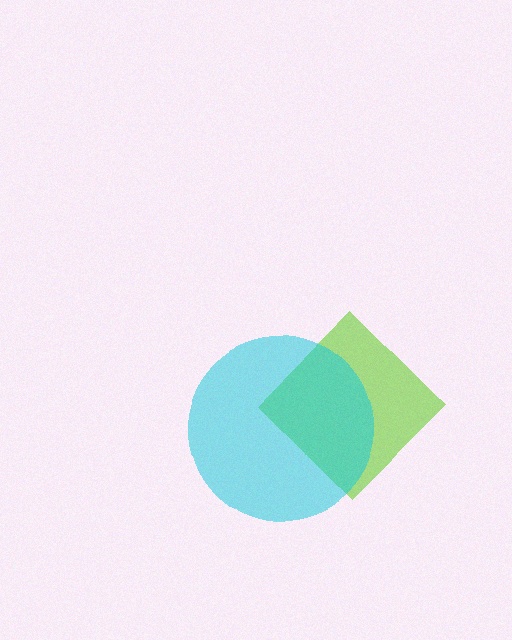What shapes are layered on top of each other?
The layered shapes are: a lime diamond, a cyan circle.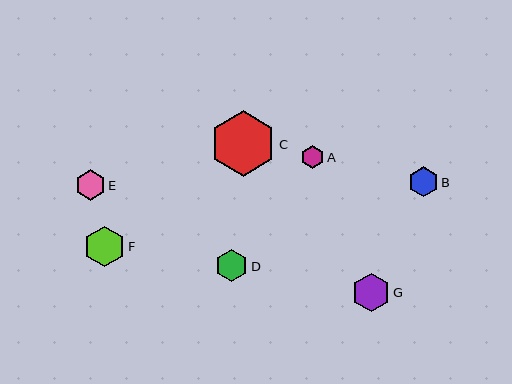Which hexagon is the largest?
Hexagon C is the largest with a size of approximately 66 pixels.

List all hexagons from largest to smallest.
From largest to smallest: C, F, G, D, E, B, A.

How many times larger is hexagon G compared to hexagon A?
Hexagon G is approximately 1.7 times the size of hexagon A.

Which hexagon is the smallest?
Hexagon A is the smallest with a size of approximately 23 pixels.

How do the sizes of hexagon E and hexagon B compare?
Hexagon E and hexagon B are approximately the same size.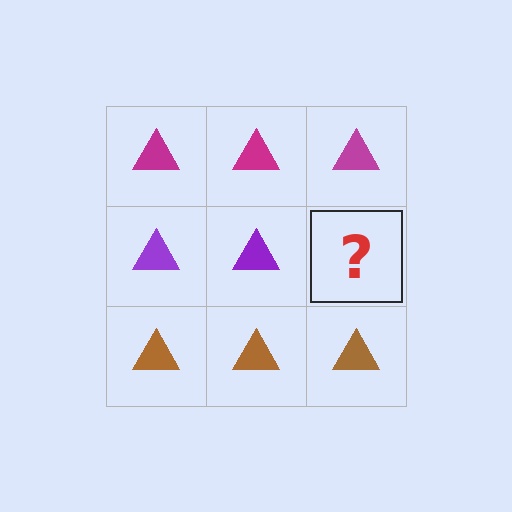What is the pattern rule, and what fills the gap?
The rule is that each row has a consistent color. The gap should be filled with a purple triangle.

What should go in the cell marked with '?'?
The missing cell should contain a purple triangle.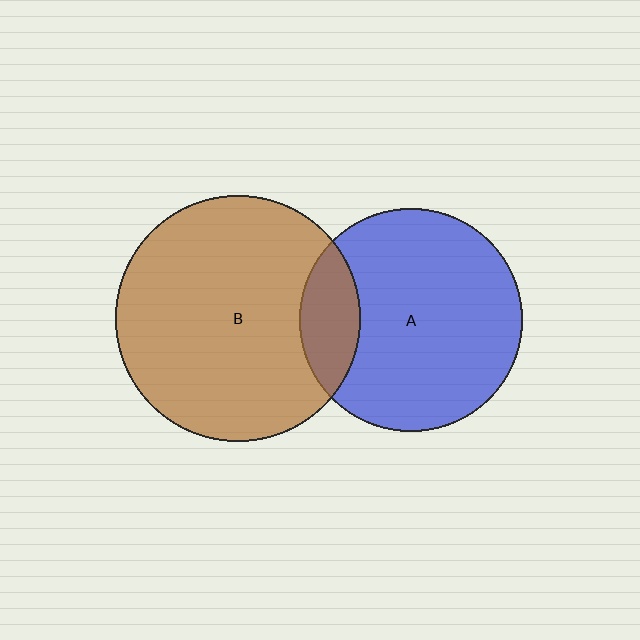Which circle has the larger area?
Circle B (brown).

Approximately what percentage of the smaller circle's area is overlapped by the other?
Approximately 15%.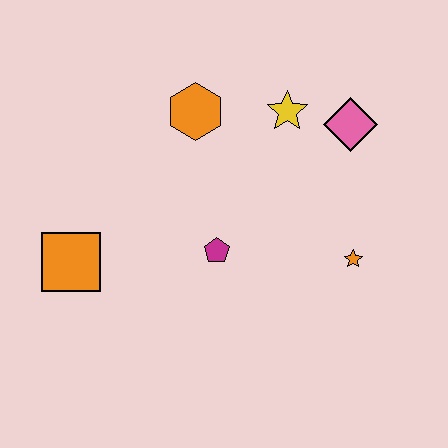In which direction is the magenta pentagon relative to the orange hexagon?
The magenta pentagon is below the orange hexagon.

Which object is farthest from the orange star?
The orange square is farthest from the orange star.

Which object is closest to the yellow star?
The pink diamond is closest to the yellow star.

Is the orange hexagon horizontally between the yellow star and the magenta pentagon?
No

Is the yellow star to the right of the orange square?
Yes